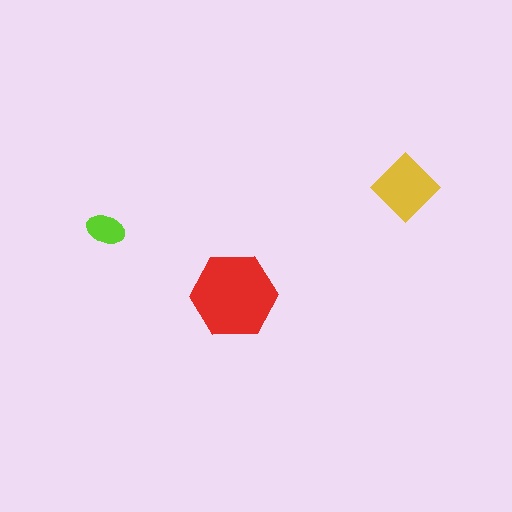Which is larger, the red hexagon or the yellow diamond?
The red hexagon.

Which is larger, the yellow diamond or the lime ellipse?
The yellow diamond.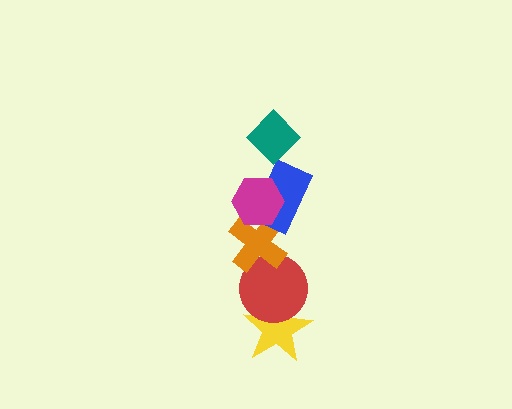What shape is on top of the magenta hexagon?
The teal diamond is on top of the magenta hexagon.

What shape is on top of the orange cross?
The blue rectangle is on top of the orange cross.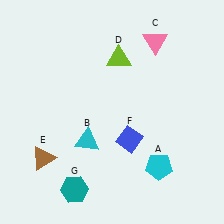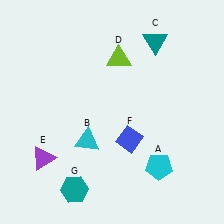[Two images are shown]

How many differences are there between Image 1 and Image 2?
There are 2 differences between the two images.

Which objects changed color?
C changed from pink to teal. E changed from brown to purple.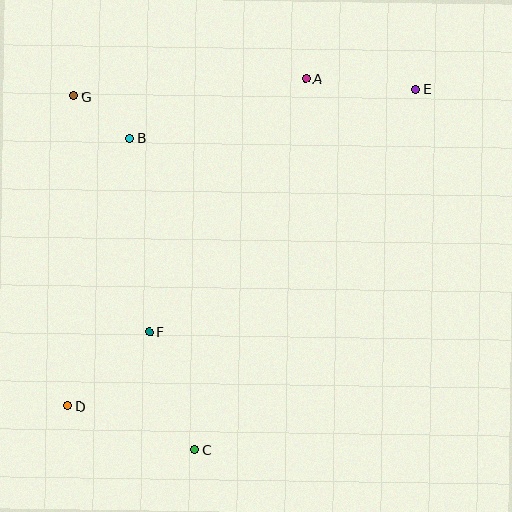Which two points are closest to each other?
Points B and G are closest to each other.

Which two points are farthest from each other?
Points D and E are farthest from each other.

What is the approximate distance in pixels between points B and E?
The distance between B and E is approximately 291 pixels.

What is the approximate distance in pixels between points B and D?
The distance between B and D is approximately 275 pixels.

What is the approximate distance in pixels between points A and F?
The distance between A and F is approximately 298 pixels.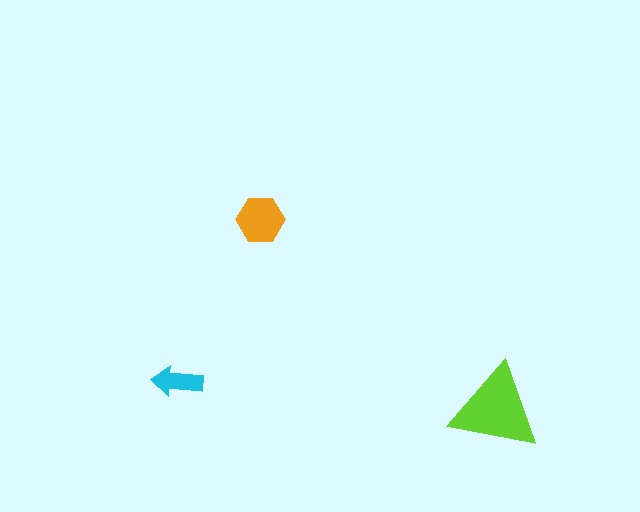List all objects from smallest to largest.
The cyan arrow, the orange hexagon, the lime triangle.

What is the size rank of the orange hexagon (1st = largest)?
2nd.